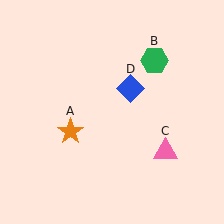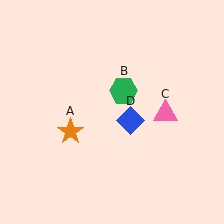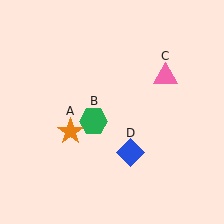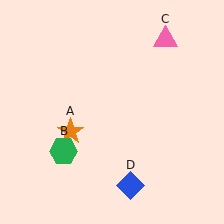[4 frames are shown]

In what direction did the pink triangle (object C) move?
The pink triangle (object C) moved up.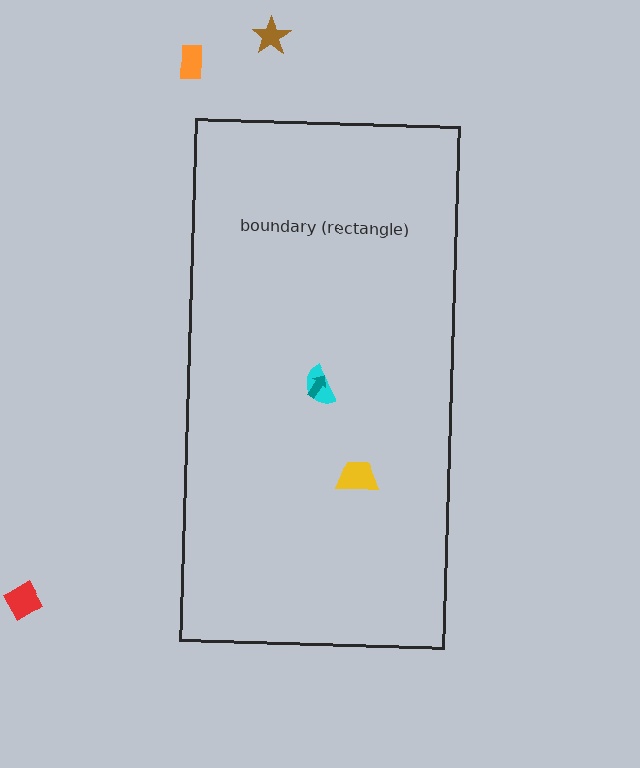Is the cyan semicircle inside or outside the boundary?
Inside.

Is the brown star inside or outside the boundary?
Outside.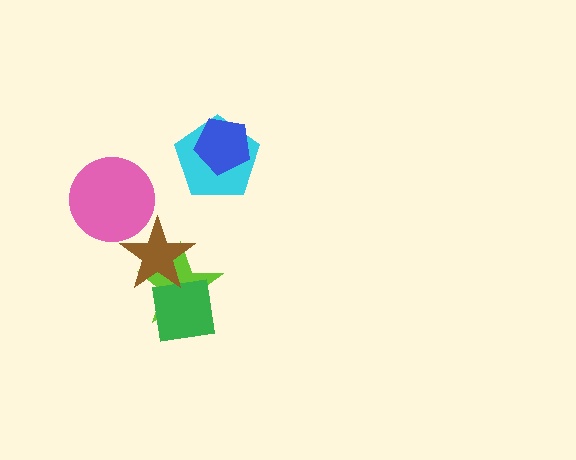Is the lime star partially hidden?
Yes, it is partially covered by another shape.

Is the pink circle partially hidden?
Yes, it is partially covered by another shape.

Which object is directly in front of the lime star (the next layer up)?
The green square is directly in front of the lime star.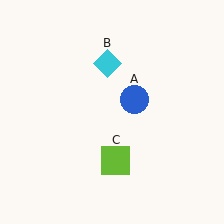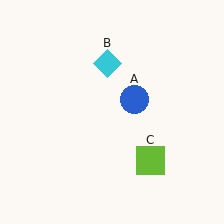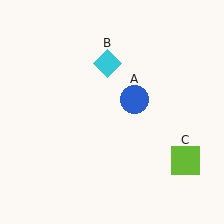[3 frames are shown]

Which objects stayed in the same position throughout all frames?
Blue circle (object A) and cyan diamond (object B) remained stationary.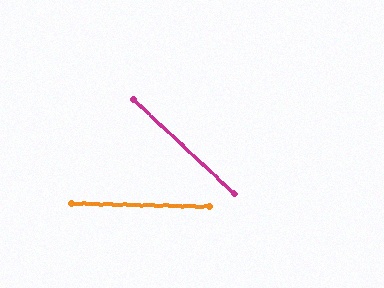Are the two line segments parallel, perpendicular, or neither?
Neither parallel nor perpendicular — they differ by about 42°.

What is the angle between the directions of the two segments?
Approximately 42 degrees.